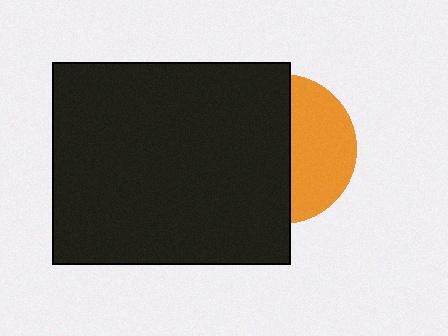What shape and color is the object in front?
The object in front is a black rectangle.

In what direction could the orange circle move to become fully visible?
The orange circle could move right. That would shift it out from behind the black rectangle entirely.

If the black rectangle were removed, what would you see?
You would see the complete orange circle.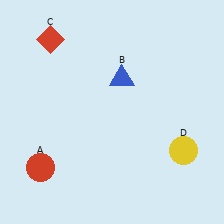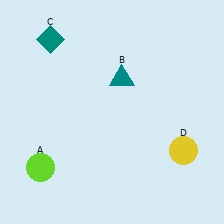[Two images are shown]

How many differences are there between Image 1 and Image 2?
There are 3 differences between the two images.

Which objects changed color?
A changed from red to lime. B changed from blue to teal. C changed from red to teal.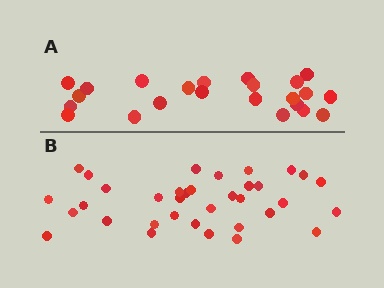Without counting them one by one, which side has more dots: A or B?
Region B (the bottom region) has more dots.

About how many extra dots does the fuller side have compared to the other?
Region B has roughly 12 or so more dots than region A.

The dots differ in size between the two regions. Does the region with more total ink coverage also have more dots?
No. Region A has more total ink coverage because its dots are larger, but region B actually contains more individual dots. Total area can be misleading — the number of items is what matters here.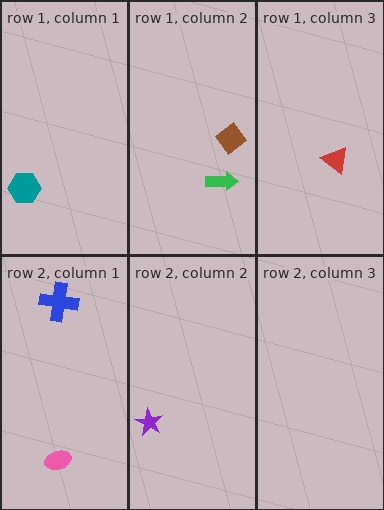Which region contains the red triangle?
The row 1, column 3 region.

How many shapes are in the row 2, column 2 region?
1.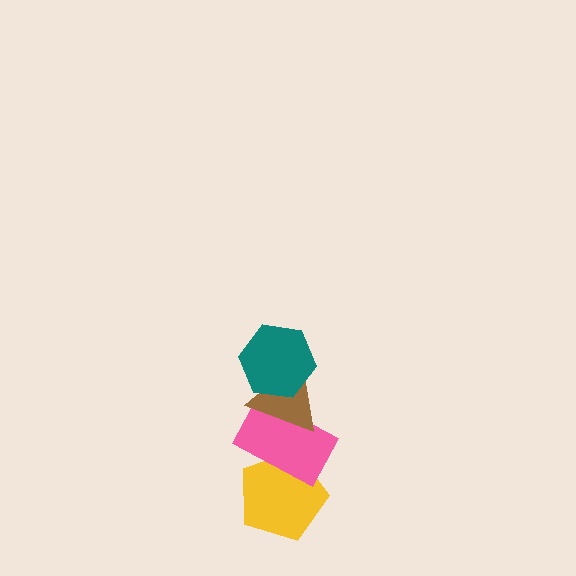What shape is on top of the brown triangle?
The teal hexagon is on top of the brown triangle.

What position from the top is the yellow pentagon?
The yellow pentagon is 4th from the top.